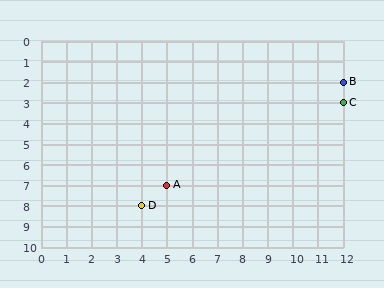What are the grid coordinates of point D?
Point D is at grid coordinates (4, 8).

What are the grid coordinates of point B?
Point B is at grid coordinates (12, 2).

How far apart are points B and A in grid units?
Points B and A are 7 columns and 5 rows apart (about 8.6 grid units diagonally).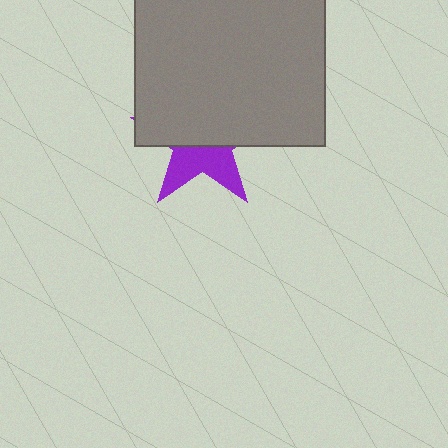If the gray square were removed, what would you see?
You would see the complete purple star.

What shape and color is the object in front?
The object in front is a gray square.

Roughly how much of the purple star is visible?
A small part of it is visible (roughly 39%).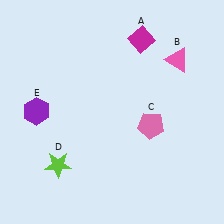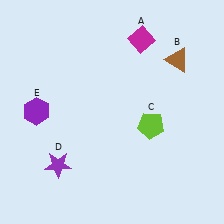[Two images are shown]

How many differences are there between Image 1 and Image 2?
There are 3 differences between the two images.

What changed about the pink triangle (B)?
In Image 1, B is pink. In Image 2, it changed to brown.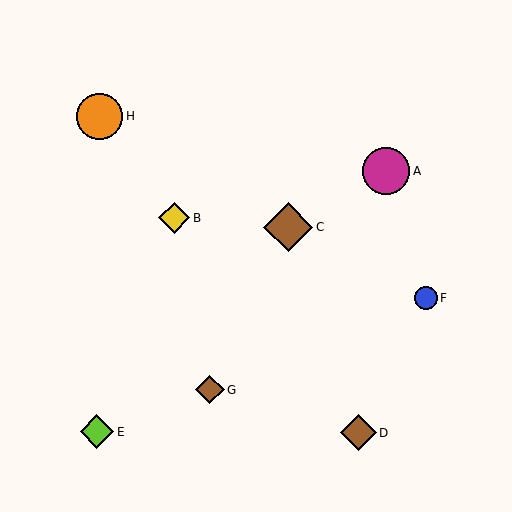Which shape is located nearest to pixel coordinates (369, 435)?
The brown diamond (labeled D) at (358, 433) is nearest to that location.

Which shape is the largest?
The brown diamond (labeled C) is the largest.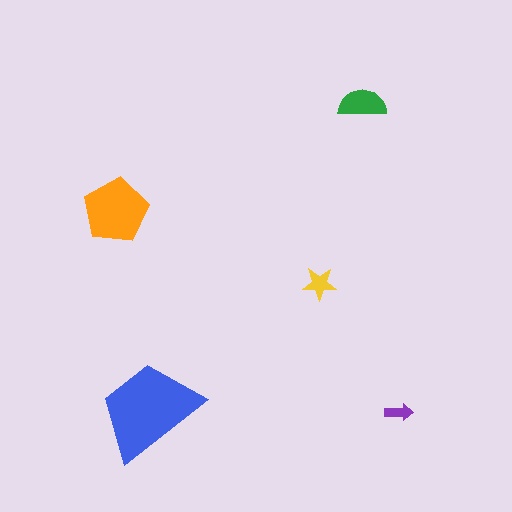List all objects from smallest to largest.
The purple arrow, the yellow star, the green semicircle, the orange pentagon, the blue trapezoid.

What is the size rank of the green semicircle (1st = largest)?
3rd.